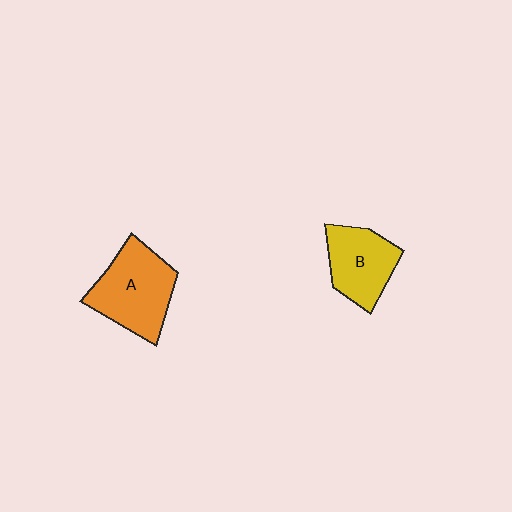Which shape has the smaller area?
Shape B (yellow).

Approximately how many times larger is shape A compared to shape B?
Approximately 1.3 times.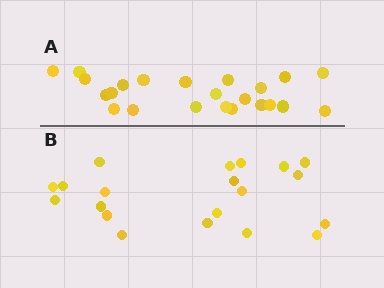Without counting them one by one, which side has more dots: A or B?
Region A (the top region) has more dots.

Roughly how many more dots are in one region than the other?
Region A has just a few more — roughly 2 or 3 more dots than region B.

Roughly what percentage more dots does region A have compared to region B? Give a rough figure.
About 15% more.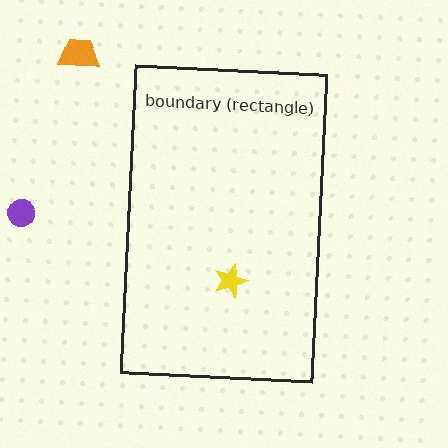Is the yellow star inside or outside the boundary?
Inside.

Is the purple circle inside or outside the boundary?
Outside.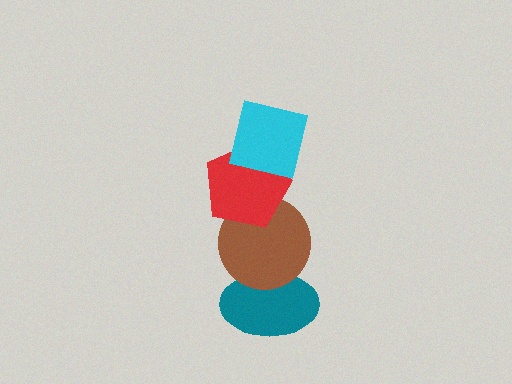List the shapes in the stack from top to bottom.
From top to bottom: the cyan square, the red pentagon, the brown circle, the teal ellipse.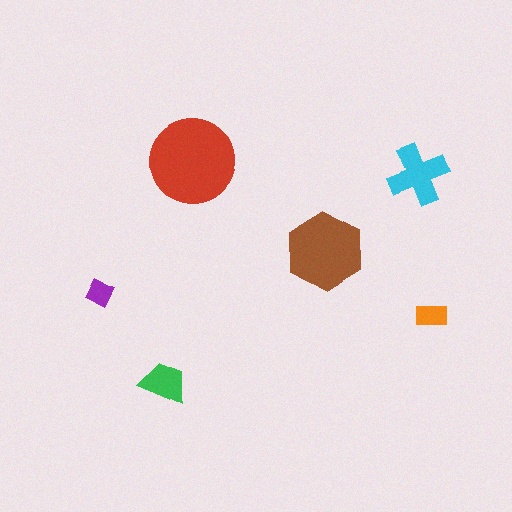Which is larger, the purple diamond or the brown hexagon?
The brown hexagon.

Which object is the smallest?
The purple diamond.